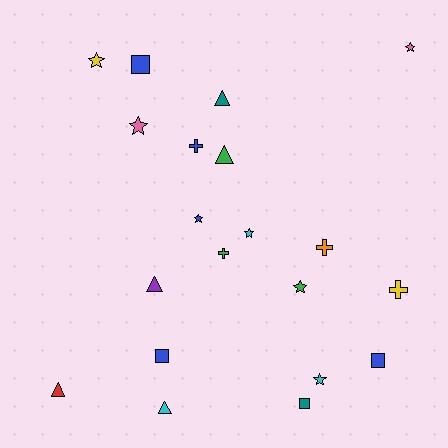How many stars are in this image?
There are 7 stars.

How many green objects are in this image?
There are 3 green objects.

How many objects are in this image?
There are 20 objects.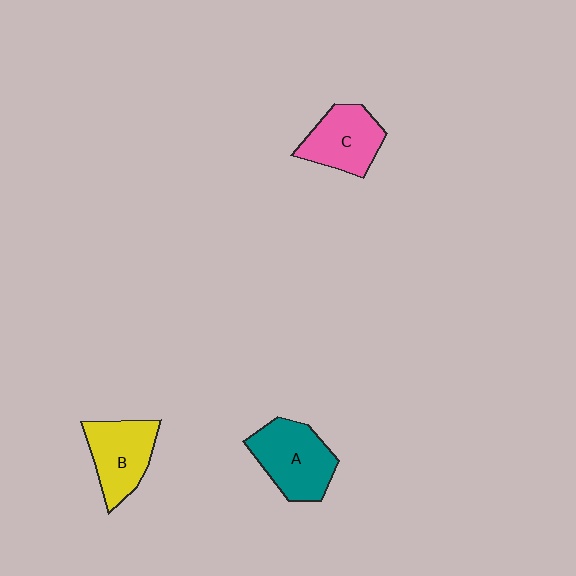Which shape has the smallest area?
Shape C (pink).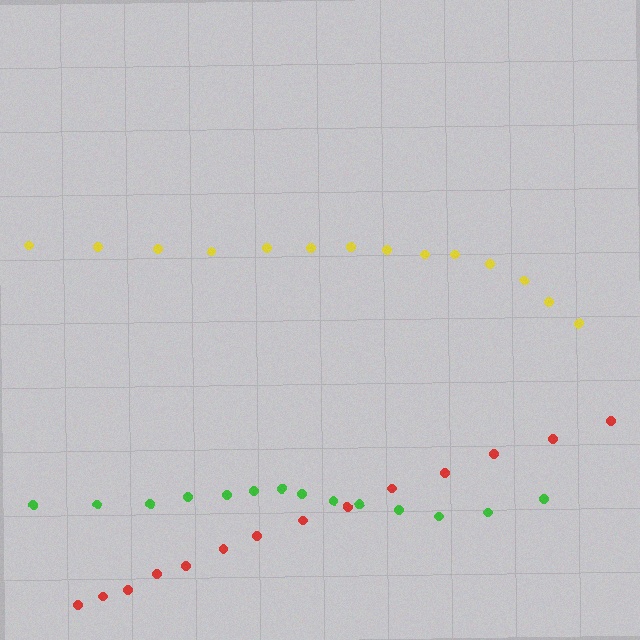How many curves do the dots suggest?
There are 3 distinct paths.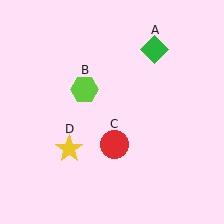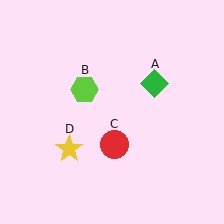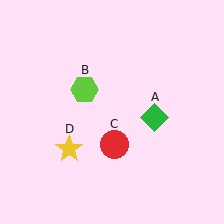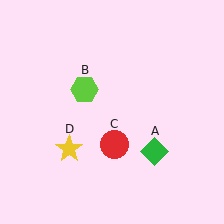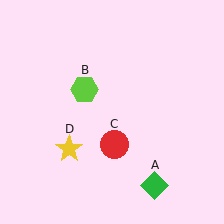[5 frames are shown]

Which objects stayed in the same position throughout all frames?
Lime hexagon (object B) and red circle (object C) and yellow star (object D) remained stationary.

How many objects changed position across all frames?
1 object changed position: green diamond (object A).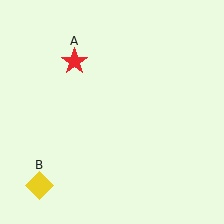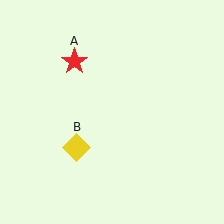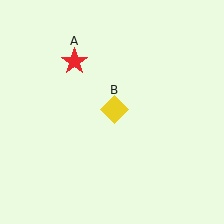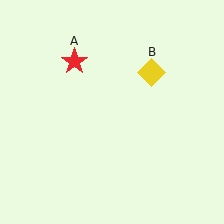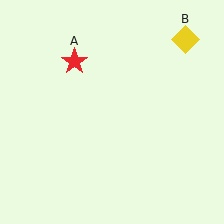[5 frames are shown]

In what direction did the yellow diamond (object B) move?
The yellow diamond (object B) moved up and to the right.